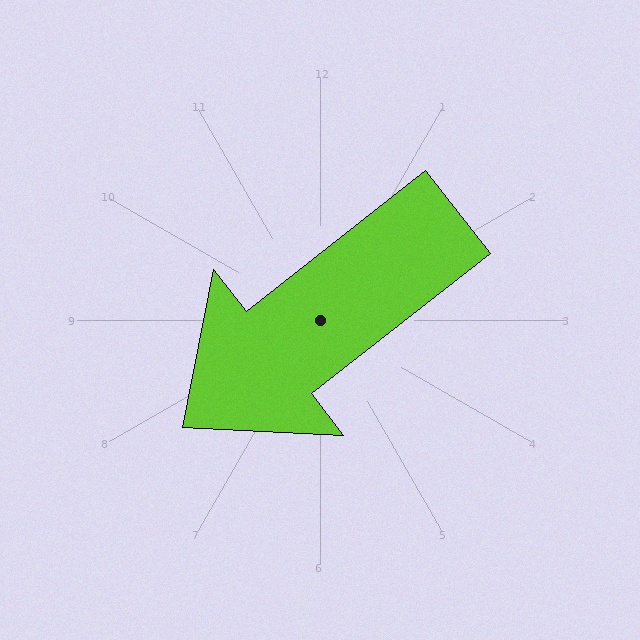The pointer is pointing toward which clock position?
Roughly 8 o'clock.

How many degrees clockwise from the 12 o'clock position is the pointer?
Approximately 232 degrees.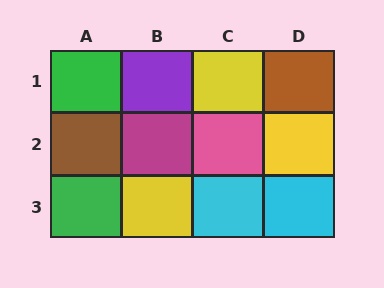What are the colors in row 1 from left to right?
Green, purple, yellow, brown.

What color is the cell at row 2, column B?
Magenta.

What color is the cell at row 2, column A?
Brown.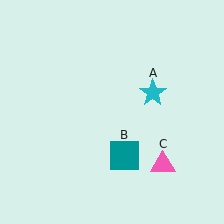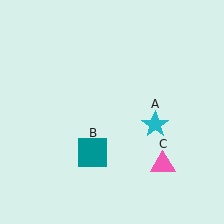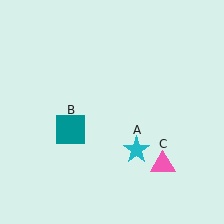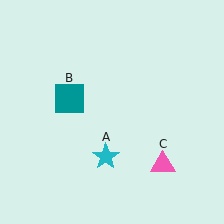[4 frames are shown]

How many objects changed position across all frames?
2 objects changed position: cyan star (object A), teal square (object B).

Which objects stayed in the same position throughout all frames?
Pink triangle (object C) remained stationary.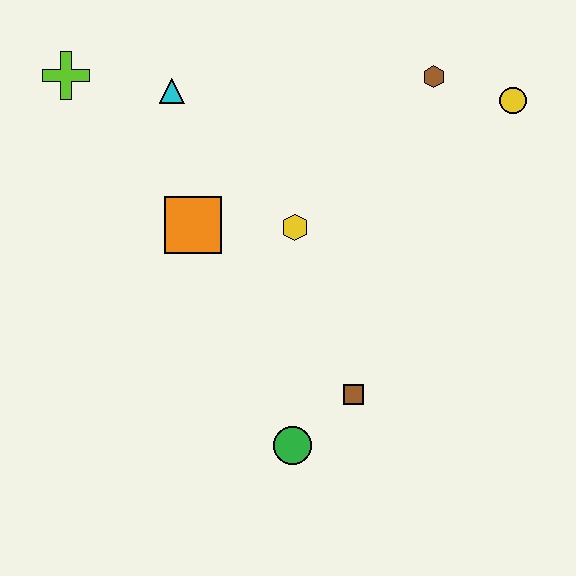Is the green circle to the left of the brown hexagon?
Yes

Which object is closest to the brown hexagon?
The yellow circle is closest to the brown hexagon.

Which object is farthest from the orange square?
The yellow circle is farthest from the orange square.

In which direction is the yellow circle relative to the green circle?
The yellow circle is above the green circle.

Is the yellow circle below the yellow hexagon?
No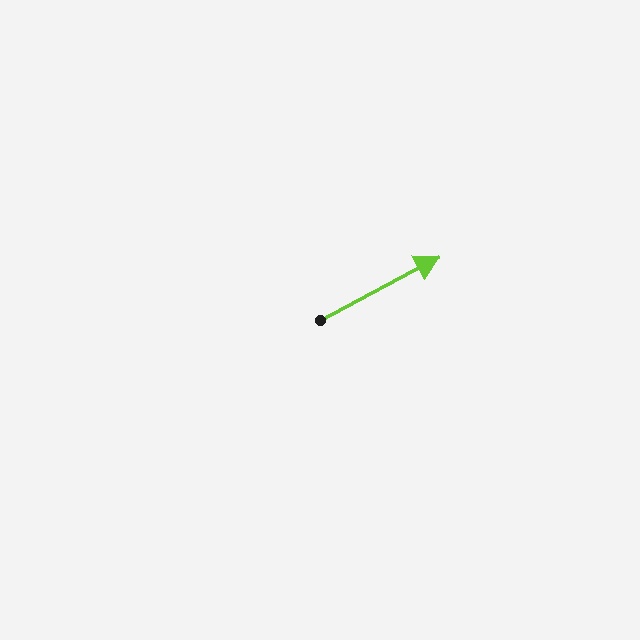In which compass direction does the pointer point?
Northeast.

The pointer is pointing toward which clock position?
Roughly 2 o'clock.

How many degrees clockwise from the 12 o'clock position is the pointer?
Approximately 62 degrees.